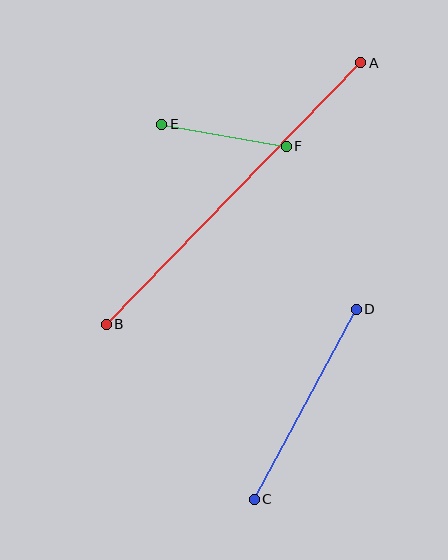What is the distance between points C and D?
The distance is approximately 215 pixels.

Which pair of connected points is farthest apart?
Points A and B are farthest apart.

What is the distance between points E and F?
The distance is approximately 127 pixels.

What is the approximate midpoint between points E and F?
The midpoint is at approximately (224, 135) pixels.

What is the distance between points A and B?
The distance is approximately 365 pixels.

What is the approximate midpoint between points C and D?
The midpoint is at approximately (305, 404) pixels.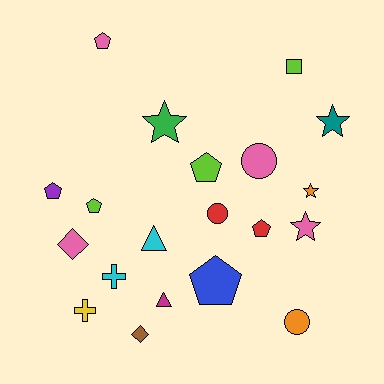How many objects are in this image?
There are 20 objects.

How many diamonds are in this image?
There are 2 diamonds.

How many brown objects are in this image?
There is 1 brown object.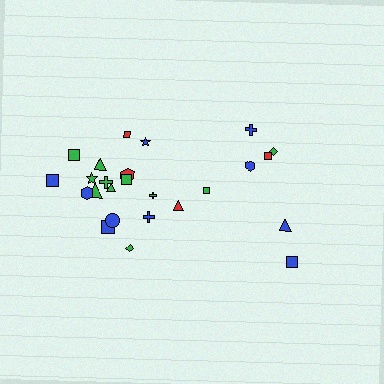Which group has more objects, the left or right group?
The left group.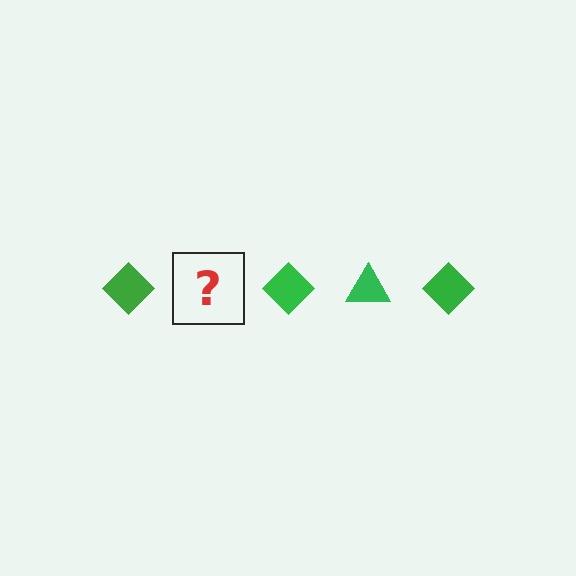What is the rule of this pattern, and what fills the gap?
The rule is that the pattern cycles through diamond, triangle shapes in green. The gap should be filled with a green triangle.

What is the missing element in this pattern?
The missing element is a green triangle.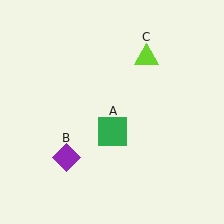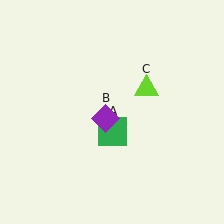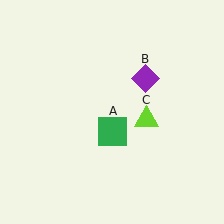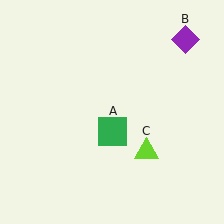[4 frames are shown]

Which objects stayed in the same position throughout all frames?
Green square (object A) remained stationary.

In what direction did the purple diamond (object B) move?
The purple diamond (object B) moved up and to the right.